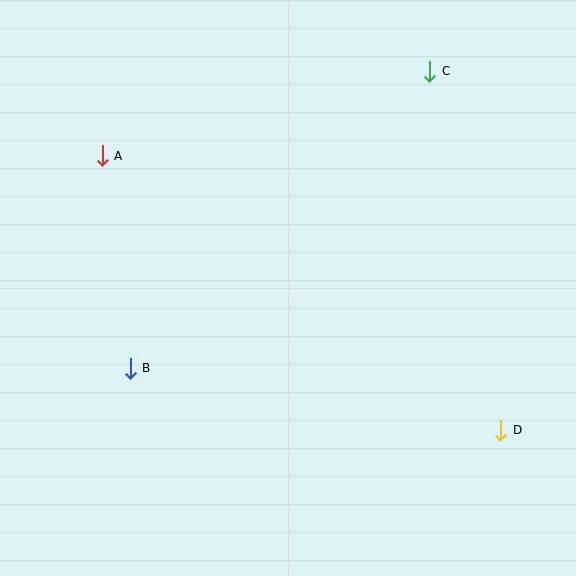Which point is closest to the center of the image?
Point B at (130, 368) is closest to the center.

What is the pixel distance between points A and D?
The distance between A and D is 484 pixels.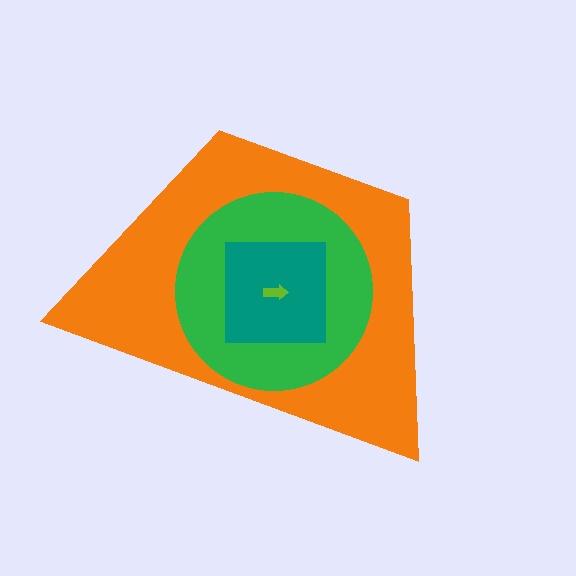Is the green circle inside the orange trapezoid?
Yes.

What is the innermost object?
The lime arrow.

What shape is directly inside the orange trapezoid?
The green circle.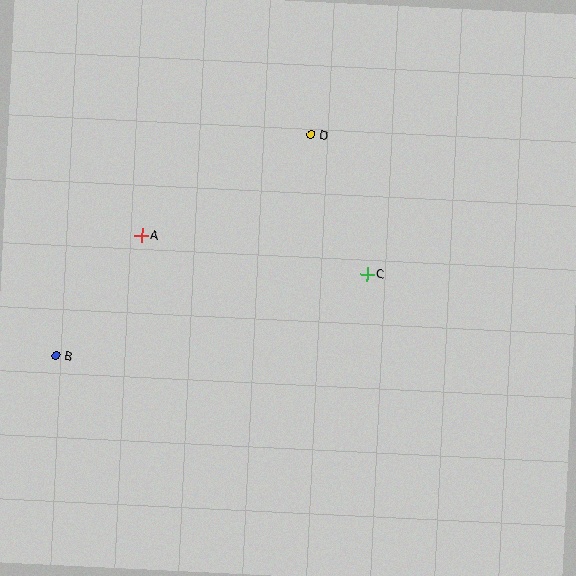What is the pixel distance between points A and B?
The distance between A and B is 148 pixels.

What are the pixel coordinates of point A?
Point A is at (141, 235).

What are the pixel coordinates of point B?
Point B is at (56, 356).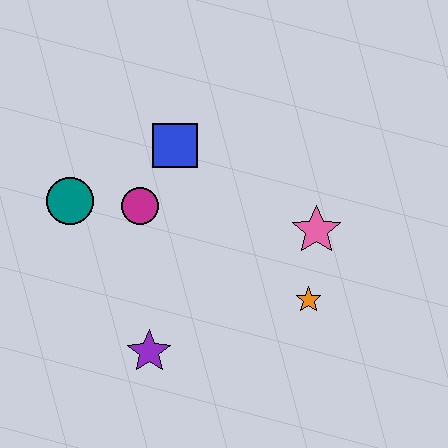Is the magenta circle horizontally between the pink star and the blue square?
No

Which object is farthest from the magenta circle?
The orange star is farthest from the magenta circle.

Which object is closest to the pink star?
The orange star is closest to the pink star.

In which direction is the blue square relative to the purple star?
The blue square is above the purple star.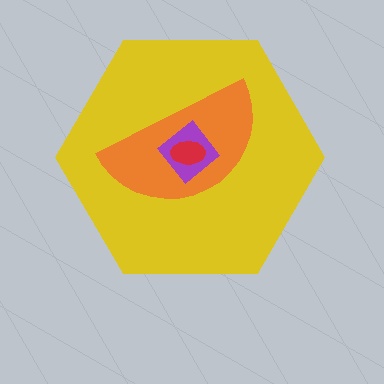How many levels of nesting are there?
4.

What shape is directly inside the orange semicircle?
The purple diamond.